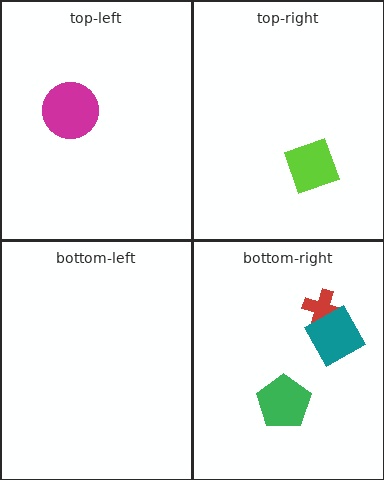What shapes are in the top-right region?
The lime square.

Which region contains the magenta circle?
The top-left region.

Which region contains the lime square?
The top-right region.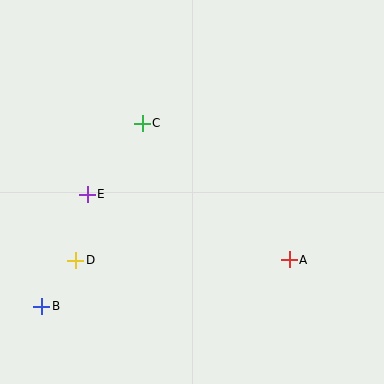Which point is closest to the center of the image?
Point C at (142, 123) is closest to the center.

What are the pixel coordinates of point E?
Point E is at (87, 194).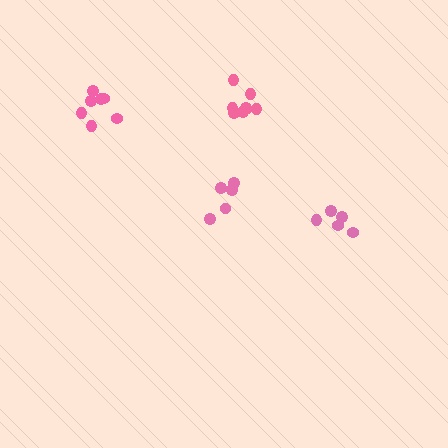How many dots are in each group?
Group 1: 8 dots, Group 2: 7 dots, Group 3: 5 dots, Group 4: 5 dots (25 total).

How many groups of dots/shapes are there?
There are 4 groups.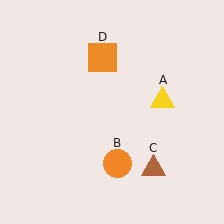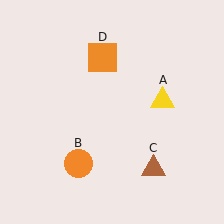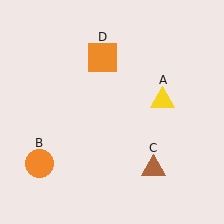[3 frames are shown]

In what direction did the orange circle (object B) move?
The orange circle (object B) moved left.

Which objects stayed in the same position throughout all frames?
Yellow triangle (object A) and brown triangle (object C) and orange square (object D) remained stationary.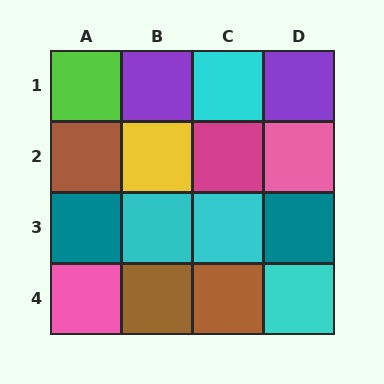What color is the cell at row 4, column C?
Brown.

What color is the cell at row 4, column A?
Pink.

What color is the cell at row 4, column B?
Brown.